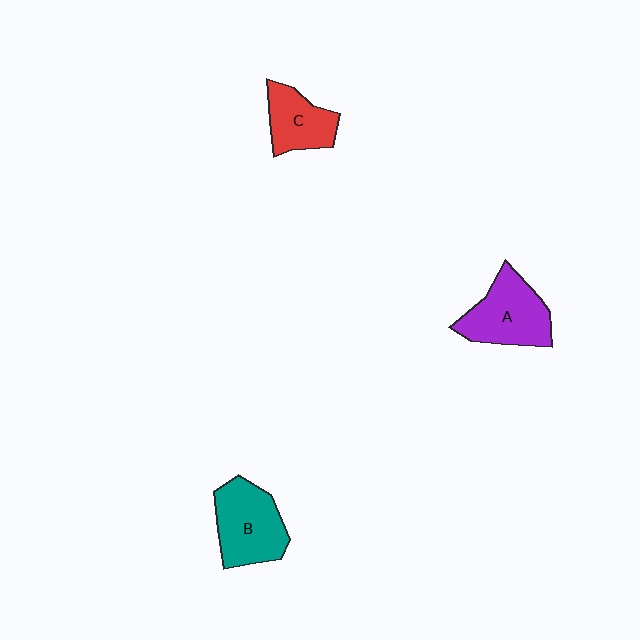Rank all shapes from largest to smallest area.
From largest to smallest: B (teal), A (purple), C (red).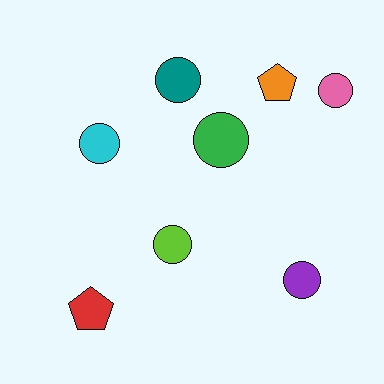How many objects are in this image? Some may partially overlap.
There are 8 objects.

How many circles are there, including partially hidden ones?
There are 6 circles.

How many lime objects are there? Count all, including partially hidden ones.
There is 1 lime object.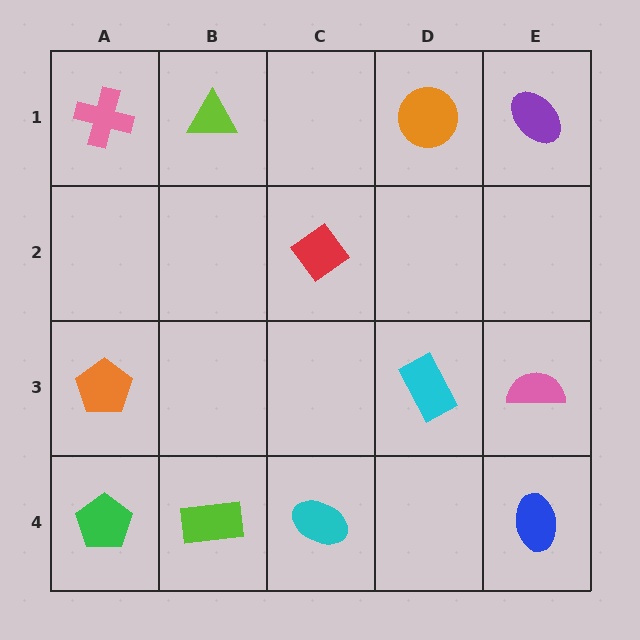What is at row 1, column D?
An orange circle.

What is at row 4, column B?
A lime rectangle.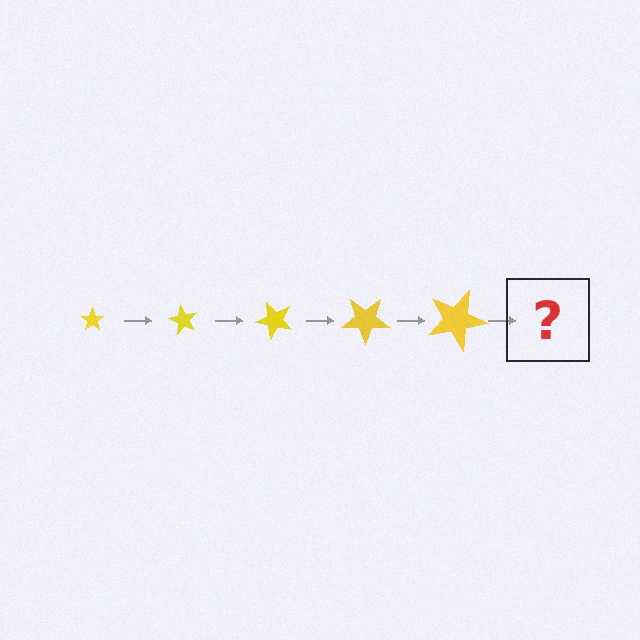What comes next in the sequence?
The next element should be a star, larger than the previous one and rotated 300 degrees from the start.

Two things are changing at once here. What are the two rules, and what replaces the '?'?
The two rules are that the star grows larger each step and it rotates 60 degrees each step. The '?' should be a star, larger than the previous one and rotated 300 degrees from the start.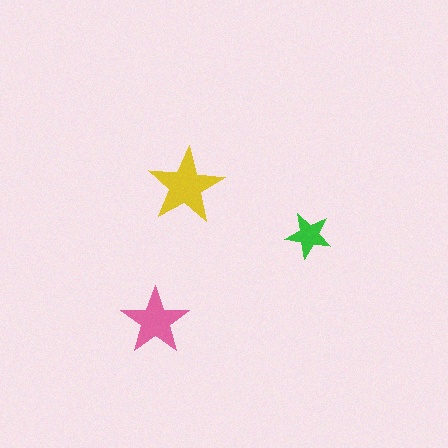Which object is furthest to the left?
The pink star is leftmost.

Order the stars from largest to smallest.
the yellow one, the pink one, the green one.